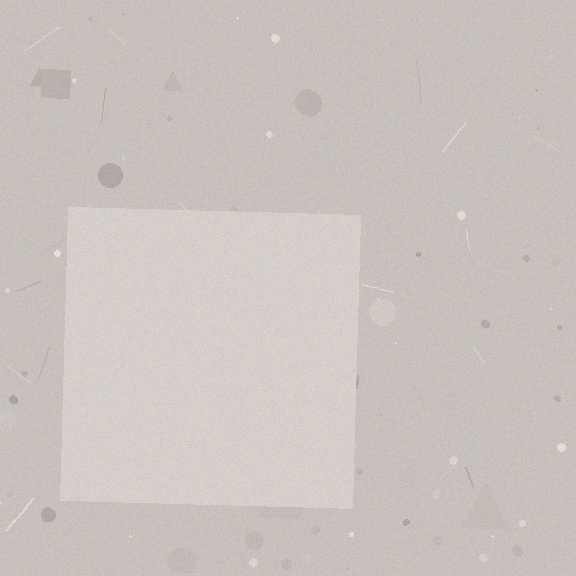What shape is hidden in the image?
A square is hidden in the image.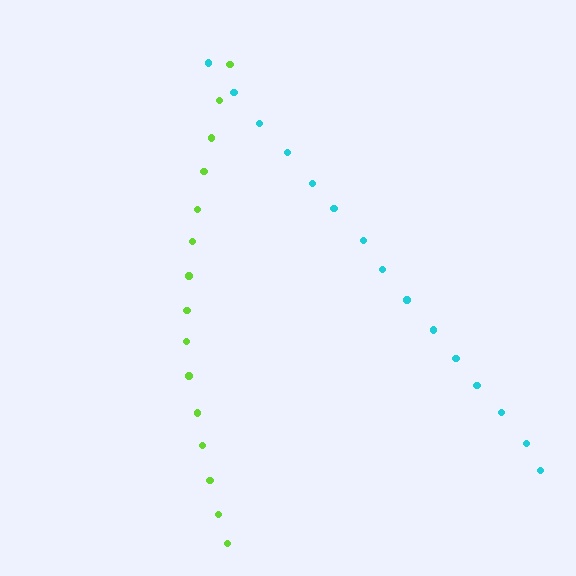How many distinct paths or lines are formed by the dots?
There are 2 distinct paths.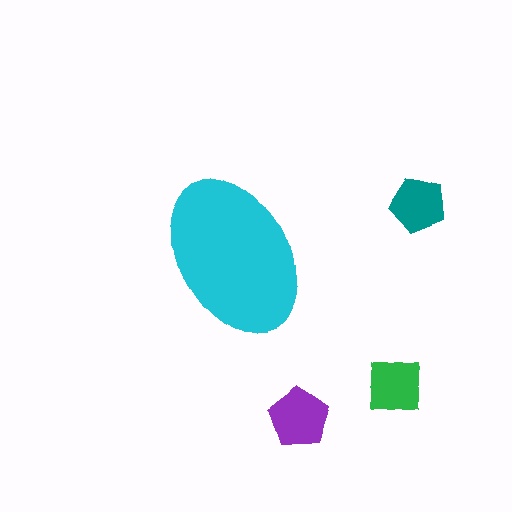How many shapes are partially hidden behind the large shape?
0 shapes are partially hidden.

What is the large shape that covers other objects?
A cyan ellipse.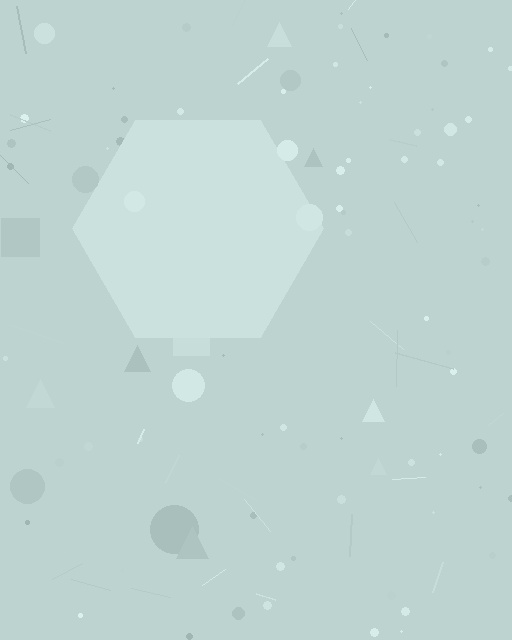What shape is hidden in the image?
A hexagon is hidden in the image.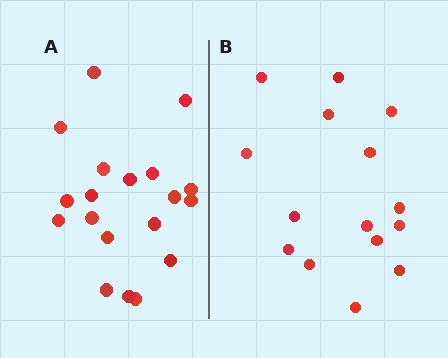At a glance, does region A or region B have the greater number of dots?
Region A (the left region) has more dots.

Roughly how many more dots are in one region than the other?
Region A has about 4 more dots than region B.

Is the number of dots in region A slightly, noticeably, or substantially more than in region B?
Region A has noticeably more, but not dramatically so. The ratio is roughly 1.3 to 1.